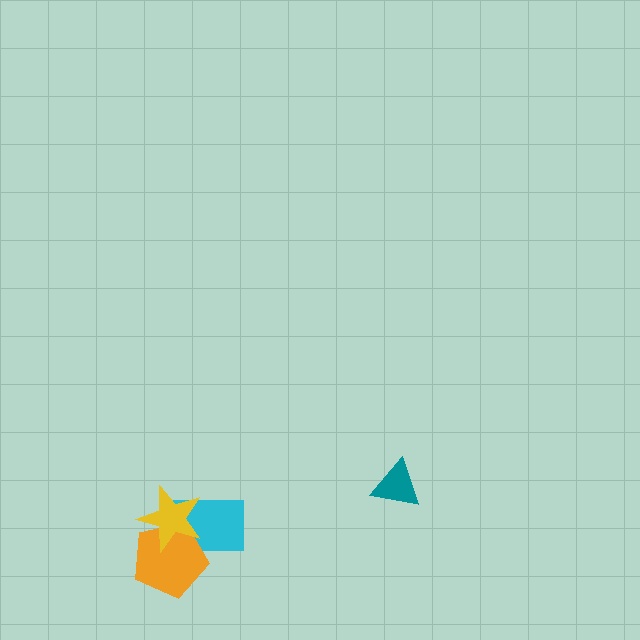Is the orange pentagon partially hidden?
Yes, it is partially covered by another shape.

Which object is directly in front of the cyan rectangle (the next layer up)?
The orange pentagon is directly in front of the cyan rectangle.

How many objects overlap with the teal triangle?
0 objects overlap with the teal triangle.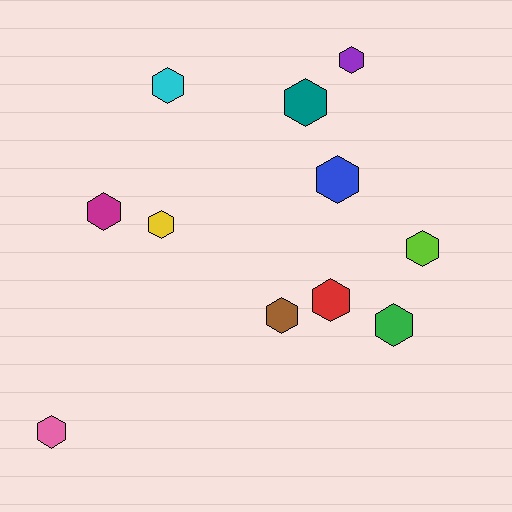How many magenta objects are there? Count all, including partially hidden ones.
There is 1 magenta object.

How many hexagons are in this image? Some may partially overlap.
There are 11 hexagons.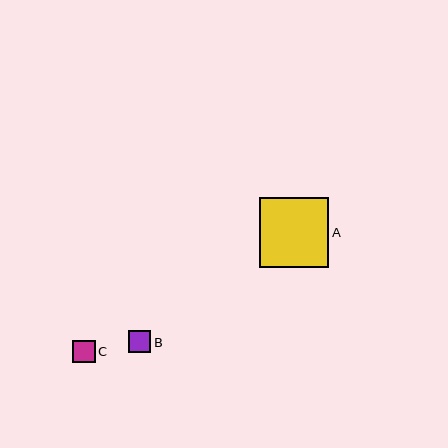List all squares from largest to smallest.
From largest to smallest: A, B, C.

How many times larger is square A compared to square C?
Square A is approximately 3.1 times the size of square C.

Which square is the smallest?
Square C is the smallest with a size of approximately 22 pixels.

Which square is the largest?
Square A is the largest with a size of approximately 70 pixels.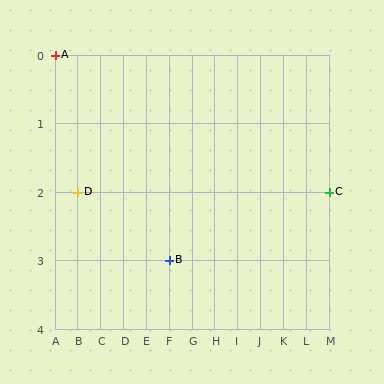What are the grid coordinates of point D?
Point D is at grid coordinates (B, 2).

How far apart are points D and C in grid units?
Points D and C are 11 columns apart.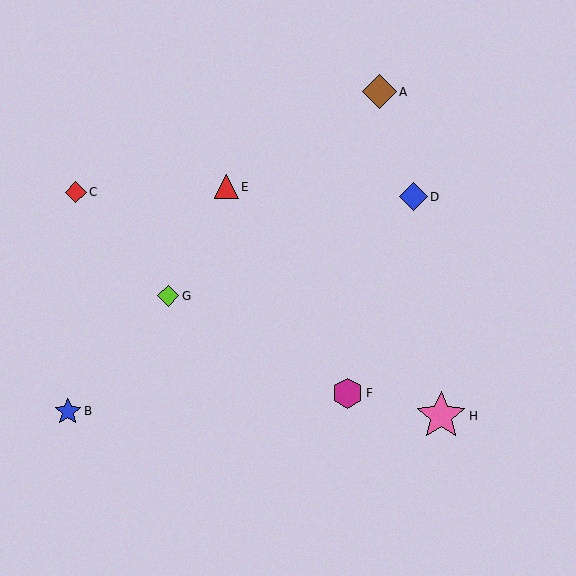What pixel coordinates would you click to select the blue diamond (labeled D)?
Click at (413, 197) to select the blue diamond D.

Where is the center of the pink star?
The center of the pink star is at (441, 416).